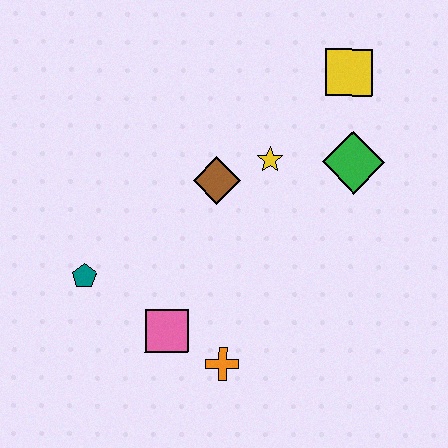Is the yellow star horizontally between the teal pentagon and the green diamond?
Yes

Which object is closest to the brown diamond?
The yellow star is closest to the brown diamond.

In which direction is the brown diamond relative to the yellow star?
The brown diamond is to the left of the yellow star.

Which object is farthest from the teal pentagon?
The yellow square is farthest from the teal pentagon.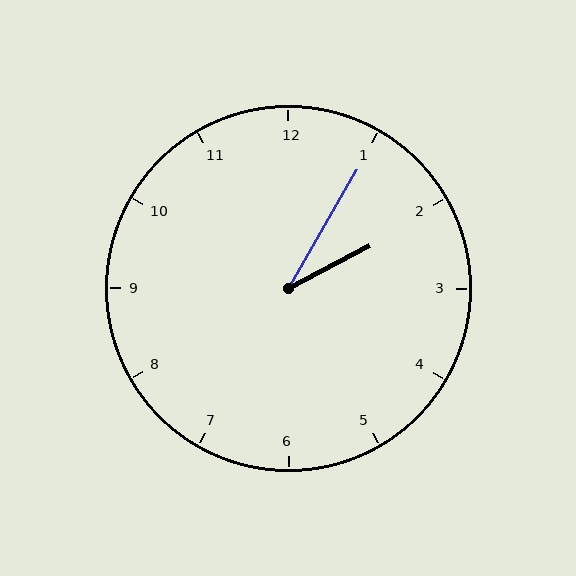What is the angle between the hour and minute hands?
Approximately 32 degrees.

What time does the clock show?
2:05.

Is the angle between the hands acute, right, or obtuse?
It is acute.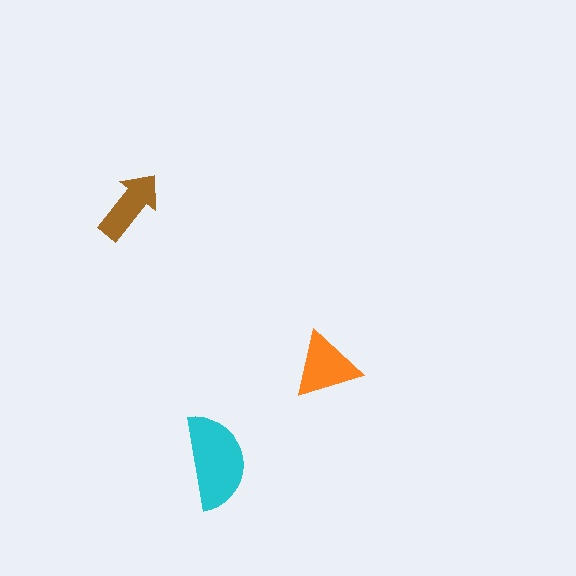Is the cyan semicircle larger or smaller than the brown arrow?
Larger.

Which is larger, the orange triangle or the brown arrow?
The orange triangle.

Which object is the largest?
The cyan semicircle.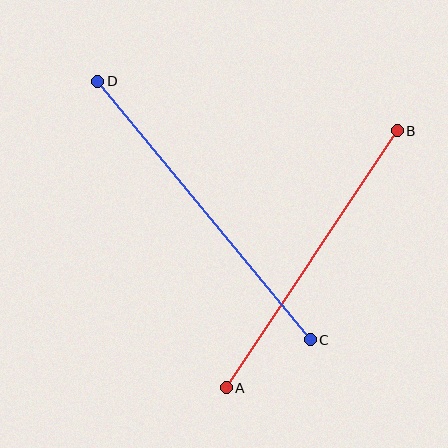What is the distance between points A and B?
The distance is approximately 309 pixels.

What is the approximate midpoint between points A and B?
The midpoint is at approximately (312, 259) pixels.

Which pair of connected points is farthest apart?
Points C and D are farthest apart.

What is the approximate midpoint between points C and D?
The midpoint is at approximately (204, 211) pixels.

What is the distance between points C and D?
The distance is approximately 334 pixels.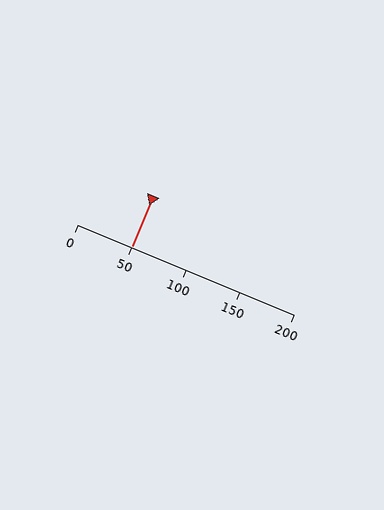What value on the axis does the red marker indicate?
The marker indicates approximately 50.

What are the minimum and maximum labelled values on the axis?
The axis runs from 0 to 200.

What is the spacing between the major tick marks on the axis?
The major ticks are spaced 50 apart.